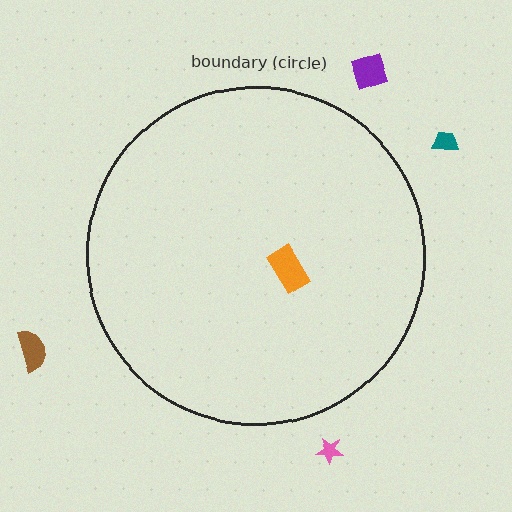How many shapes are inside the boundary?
1 inside, 4 outside.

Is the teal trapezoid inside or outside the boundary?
Outside.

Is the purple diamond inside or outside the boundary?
Outside.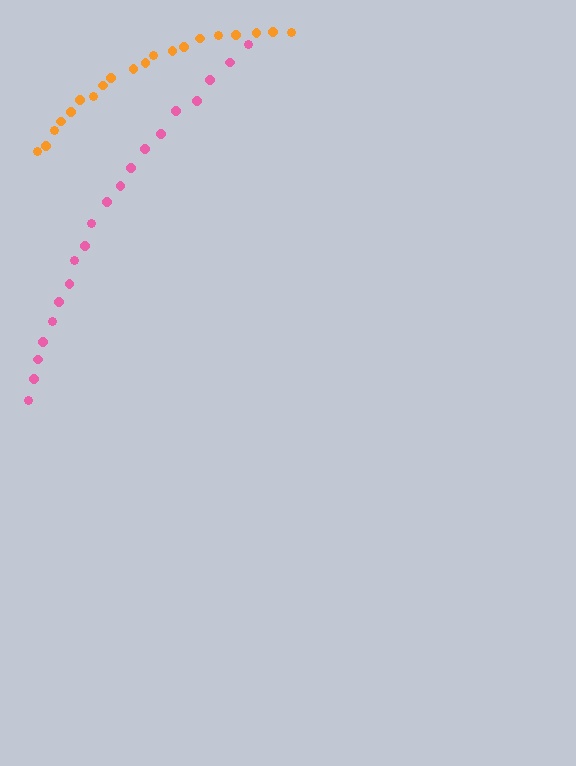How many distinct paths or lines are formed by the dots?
There are 2 distinct paths.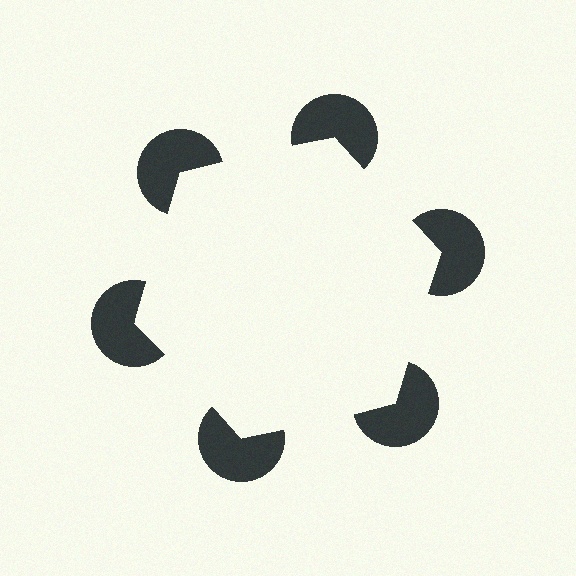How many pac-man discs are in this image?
There are 6 — one at each vertex of the illusory hexagon.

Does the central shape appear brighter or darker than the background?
It typically appears slightly brighter than the background, even though no actual brightness change is drawn.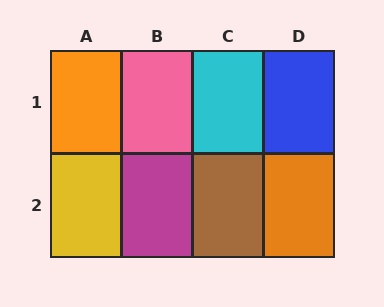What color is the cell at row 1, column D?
Blue.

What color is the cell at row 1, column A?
Orange.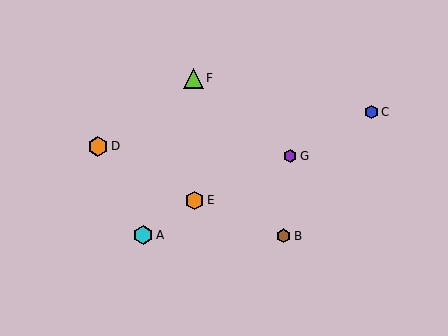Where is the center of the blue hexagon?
The center of the blue hexagon is at (371, 112).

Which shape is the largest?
The lime triangle (labeled F) is the largest.